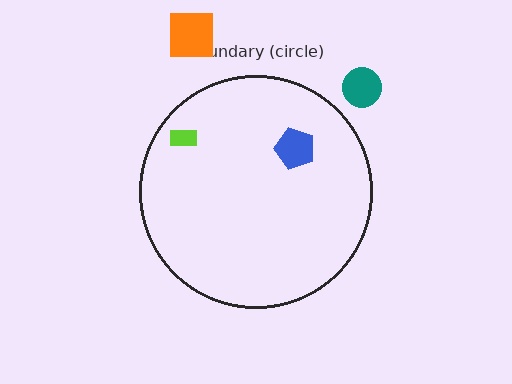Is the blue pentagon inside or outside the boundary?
Inside.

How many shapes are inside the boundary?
2 inside, 2 outside.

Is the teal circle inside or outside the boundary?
Outside.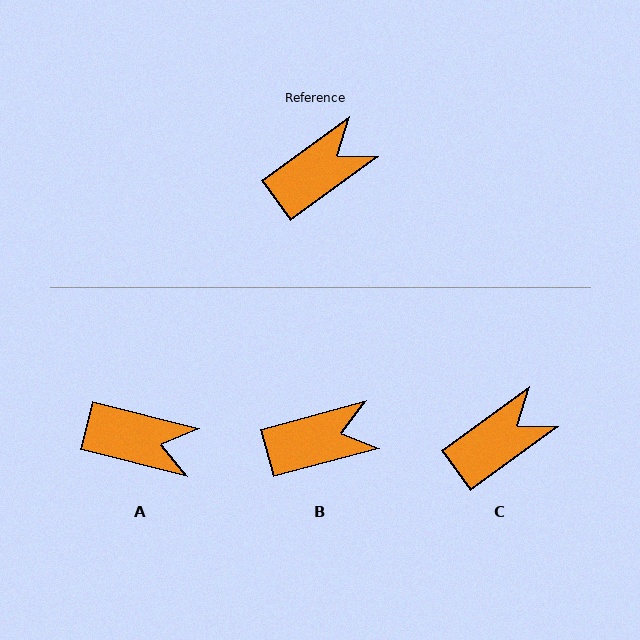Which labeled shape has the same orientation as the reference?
C.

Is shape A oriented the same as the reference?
No, it is off by about 50 degrees.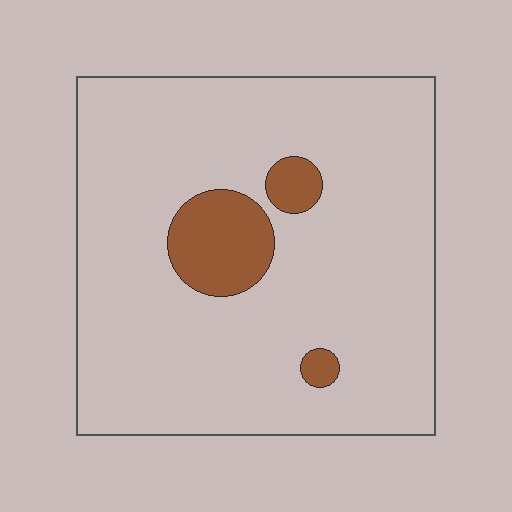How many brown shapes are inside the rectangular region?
3.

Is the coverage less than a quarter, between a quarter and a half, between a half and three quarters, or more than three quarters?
Less than a quarter.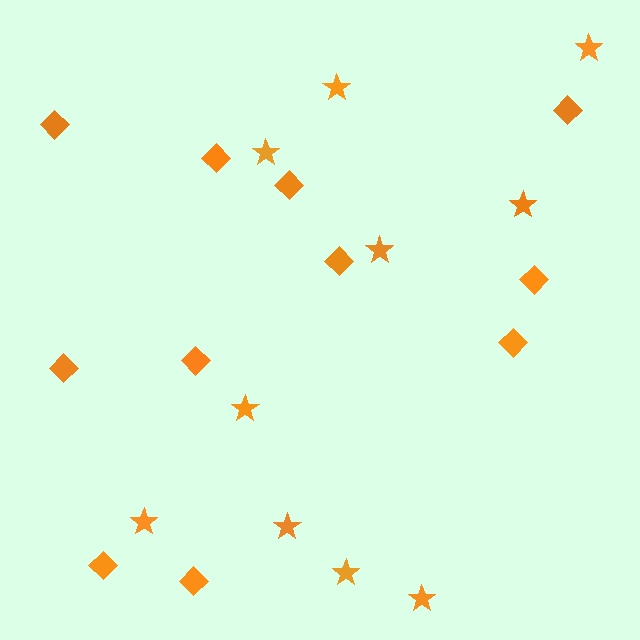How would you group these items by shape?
There are 2 groups: one group of stars (10) and one group of diamonds (11).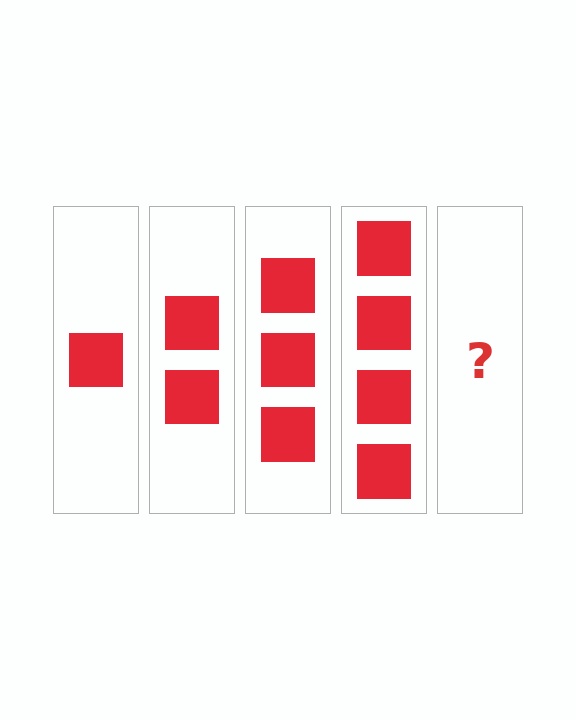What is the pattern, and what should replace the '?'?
The pattern is that each step adds one more square. The '?' should be 5 squares.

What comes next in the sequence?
The next element should be 5 squares.